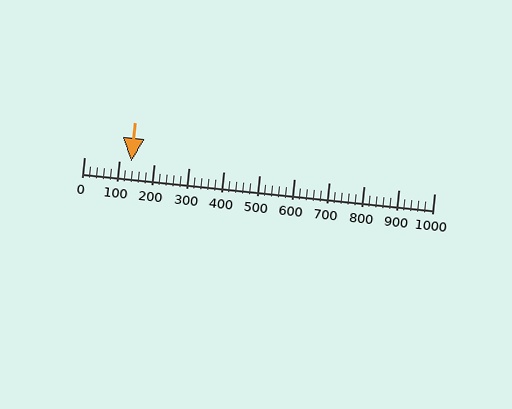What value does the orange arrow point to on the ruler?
The orange arrow points to approximately 136.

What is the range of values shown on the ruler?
The ruler shows values from 0 to 1000.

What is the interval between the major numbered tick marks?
The major tick marks are spaced 100 units apart.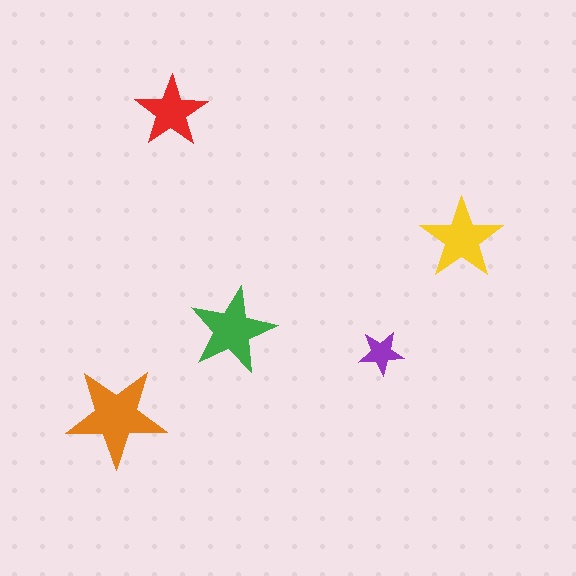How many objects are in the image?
There are 5 objects in the image.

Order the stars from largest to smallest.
the orange one, the green one, the yellow one, the red one, the purple one.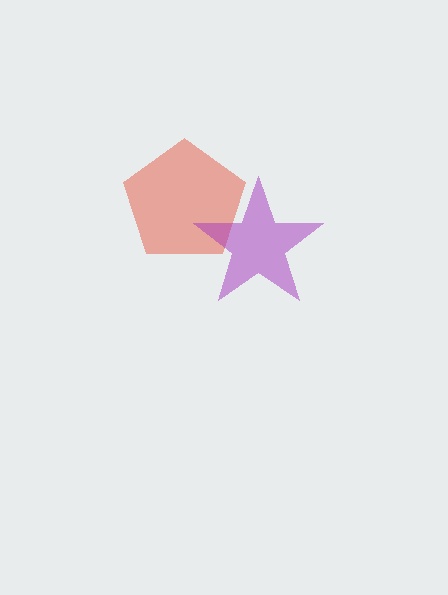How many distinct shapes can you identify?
There are 2 distinct shapes: a red pentagon, a purple star.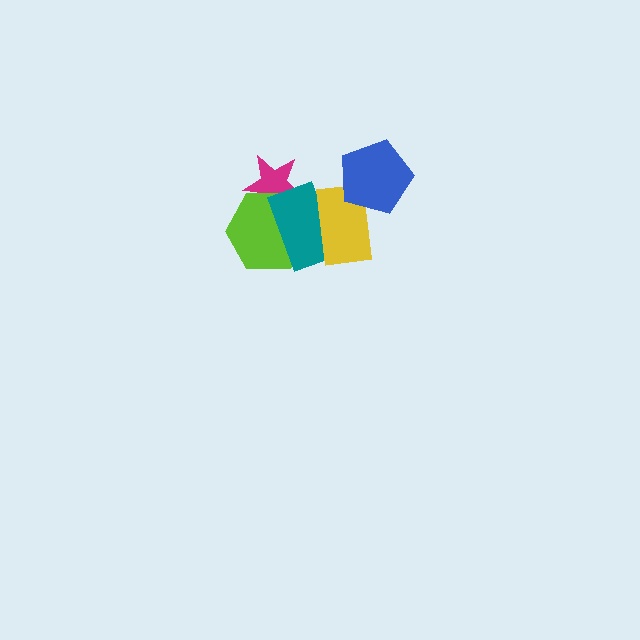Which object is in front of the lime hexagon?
The teal rectangle is in front of the lime hexagon.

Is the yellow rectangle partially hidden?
Yes, it is partially covered by another shape.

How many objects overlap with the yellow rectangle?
2 objects overlap with the yellow rectangle.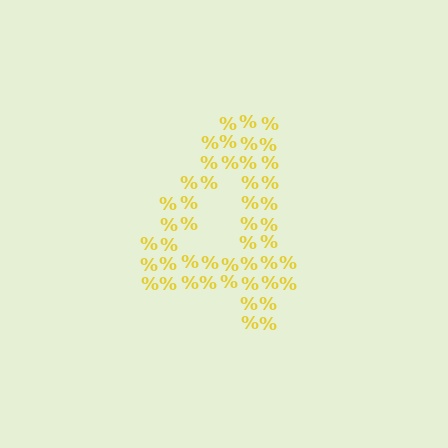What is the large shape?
The large shape is the digit 4.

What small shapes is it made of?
It is made of small percent signs.